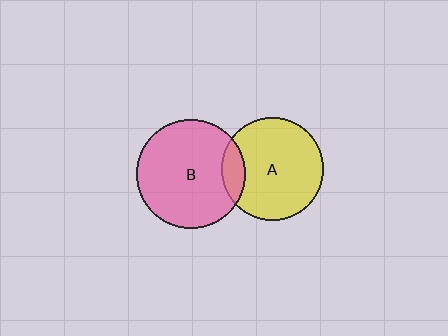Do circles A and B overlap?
Yes.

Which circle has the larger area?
Circle B (pink).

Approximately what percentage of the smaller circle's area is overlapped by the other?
Approximately 15%.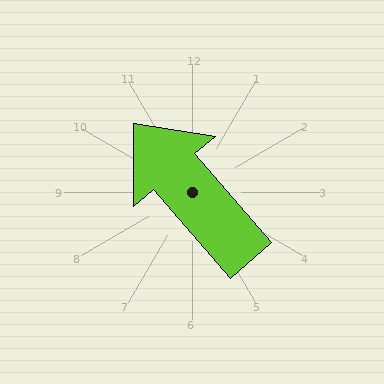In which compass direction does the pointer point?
Northwest.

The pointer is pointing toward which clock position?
Roughly 11 o'clock.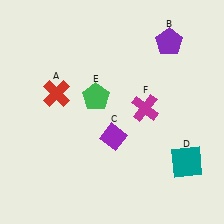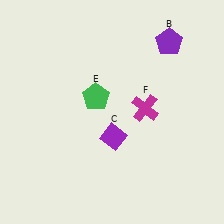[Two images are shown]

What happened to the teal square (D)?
The teal square (D) was removed in Image 2. It was in the bottom-right area of Image 1.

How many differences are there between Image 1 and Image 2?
There are 2 differences between the two images.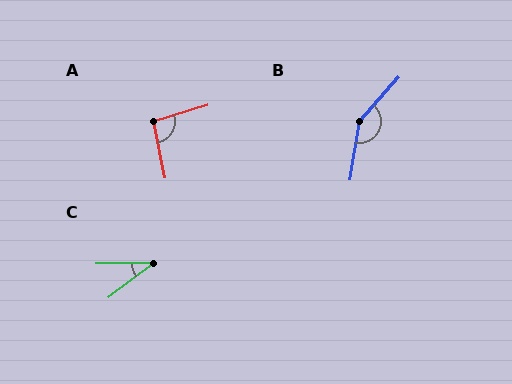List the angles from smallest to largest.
C (37°), A (95°), B (149°).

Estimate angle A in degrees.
Approximately 95 degrees.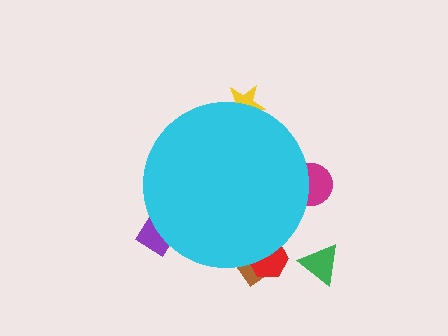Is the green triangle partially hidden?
No, the green triangle is fully visible.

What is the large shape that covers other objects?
A cyan circle.